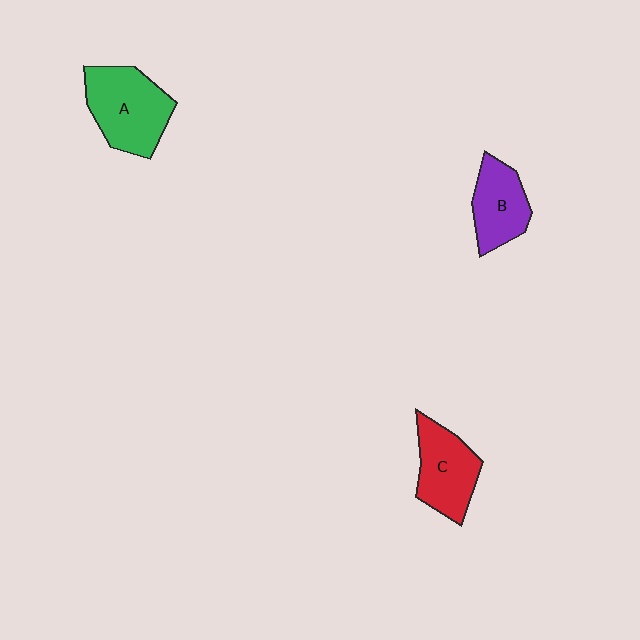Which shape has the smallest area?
Shape B (purple).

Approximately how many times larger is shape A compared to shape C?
Approximately 1.2 times.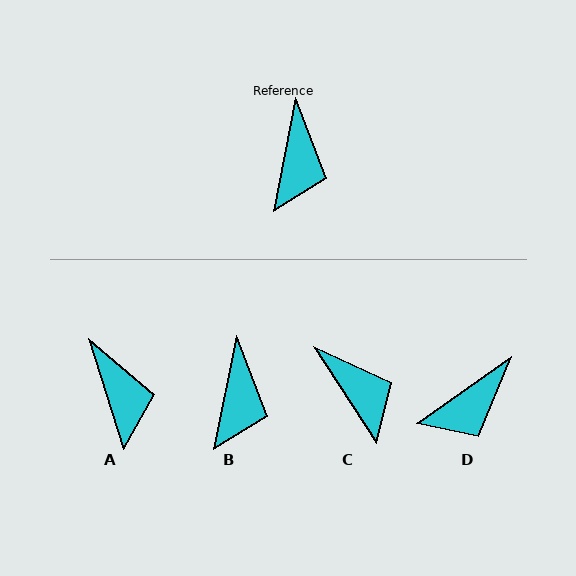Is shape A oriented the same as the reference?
No, it is off by about 29 degrees.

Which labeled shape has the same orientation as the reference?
B.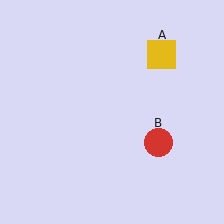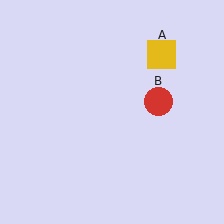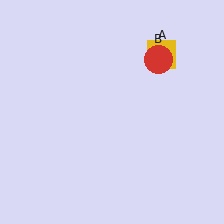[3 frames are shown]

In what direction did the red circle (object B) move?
The red circle (object B) moved up.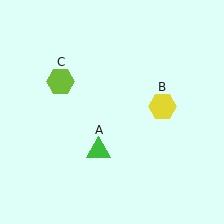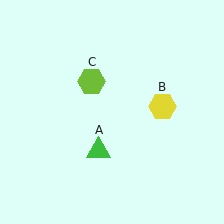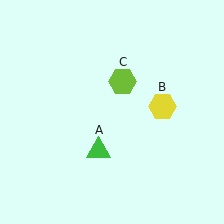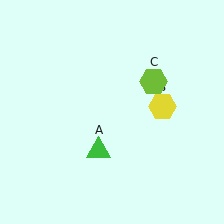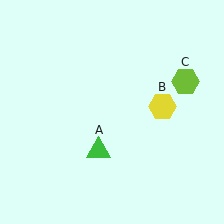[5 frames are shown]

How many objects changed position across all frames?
1 object changed position: lime hexagon (object C).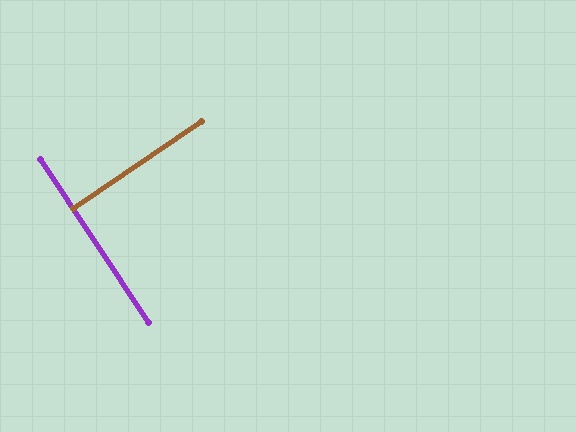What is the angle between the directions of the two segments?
Approximately 90 degrees.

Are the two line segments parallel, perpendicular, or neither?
Perpendicular — they meet at approximately 90°.